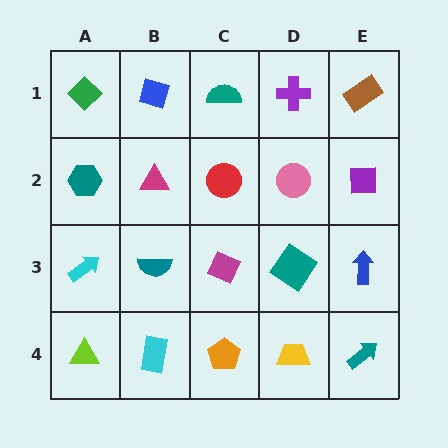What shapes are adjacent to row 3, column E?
A purple square (row 2, column E), a teal arrow (row 4, column E), a teal diamond (row 3, column D).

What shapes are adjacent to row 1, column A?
A teal hexagon (row 2, column A), a blue diamond (row 1, column B).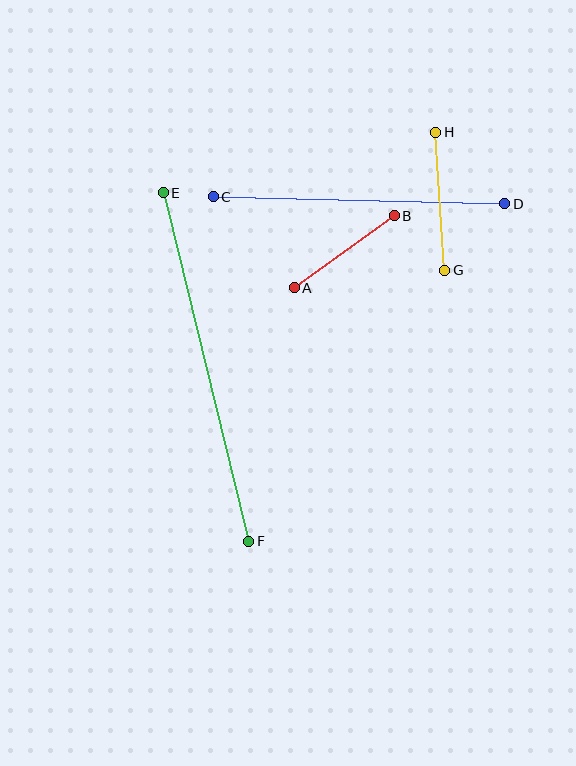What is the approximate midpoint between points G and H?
The midpoint is at approximately (440, 201) pixels.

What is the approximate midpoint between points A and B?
The midpoint is at approximately (344, 252) pixels.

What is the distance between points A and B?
The distance is approximately 123 pixels.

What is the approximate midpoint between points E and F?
The midpoint is at approximately (206, 367) pixels.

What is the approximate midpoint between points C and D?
The midpoint is at approximately (359, 200) pixels.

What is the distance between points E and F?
The distance is approximately 359 pixels.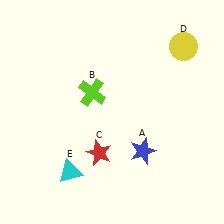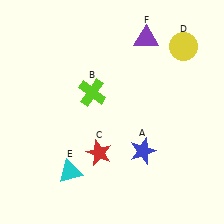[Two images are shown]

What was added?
A purple triangle (F) was added in Image 2.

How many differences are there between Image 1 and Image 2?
There is 1 difference between the two images.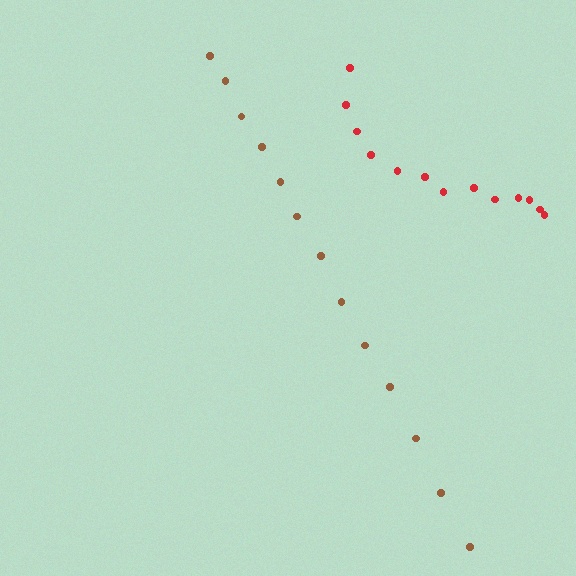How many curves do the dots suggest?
There are 2 distinct paths.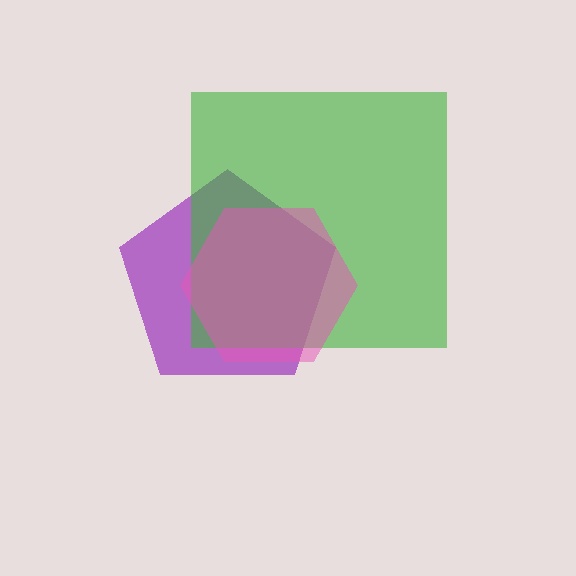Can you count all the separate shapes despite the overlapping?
Yes, there are 3 separate shapes.